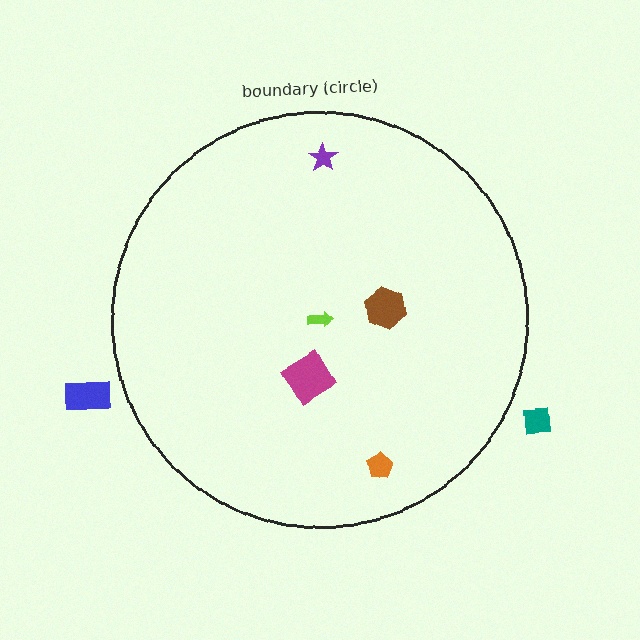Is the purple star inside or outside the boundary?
Inside.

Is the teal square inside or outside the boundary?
Outside.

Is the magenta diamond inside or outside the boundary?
Inside.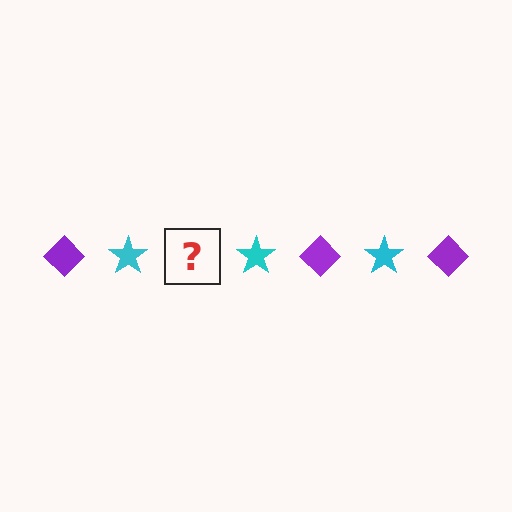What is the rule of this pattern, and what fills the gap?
The rule is that the pattern alternates between purple diamond and cyan star. The gap should be filled with a purple diamond.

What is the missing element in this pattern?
The missing element is a purple diamond.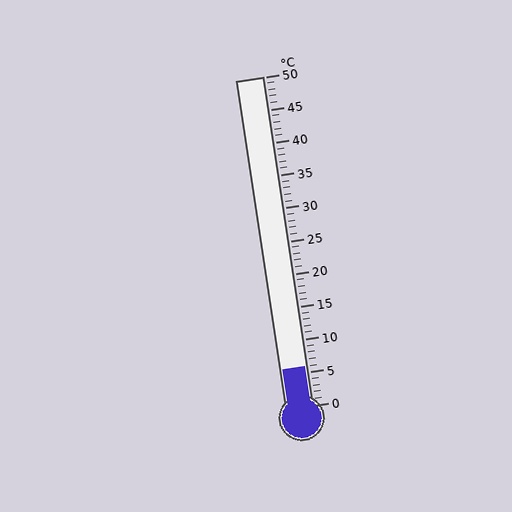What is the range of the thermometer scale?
The thermometer scale ranges from 0°C to 50°C.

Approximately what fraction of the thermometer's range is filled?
The thermometer is filled to approximately 10% of its range.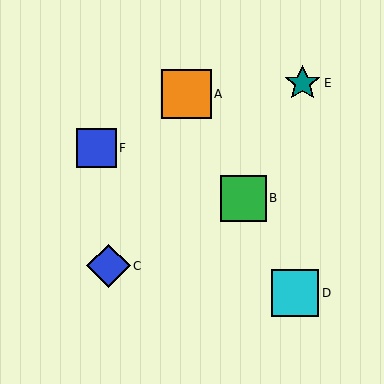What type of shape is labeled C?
Shape C is a blue diamond.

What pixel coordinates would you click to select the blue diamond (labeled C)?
Click at (108, 266) to select the blue diamond C.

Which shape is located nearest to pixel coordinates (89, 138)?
The blue square (labeled F) at (97, 148) is nearest to that location.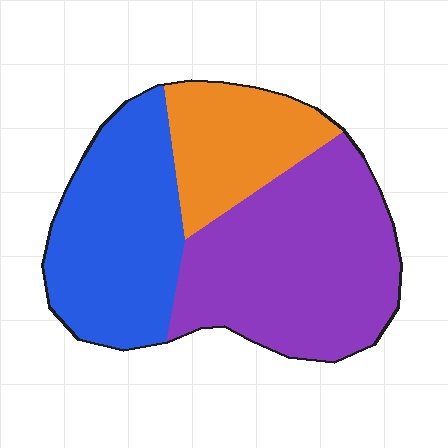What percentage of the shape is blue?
Blue takes up about one third (1/3) of the shape.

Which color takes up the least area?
Orange, at roughly 20%.